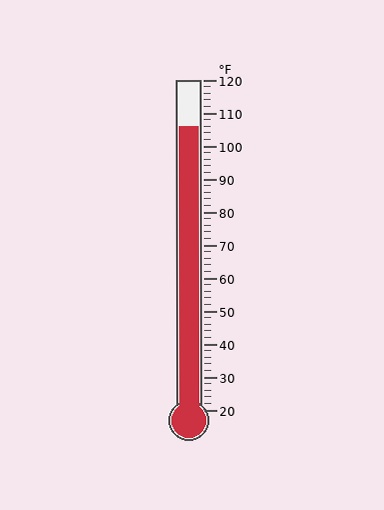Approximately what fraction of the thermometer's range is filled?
The thermometer is filled to approximately 85% of its range.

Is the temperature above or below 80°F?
The temperature is above 80°F.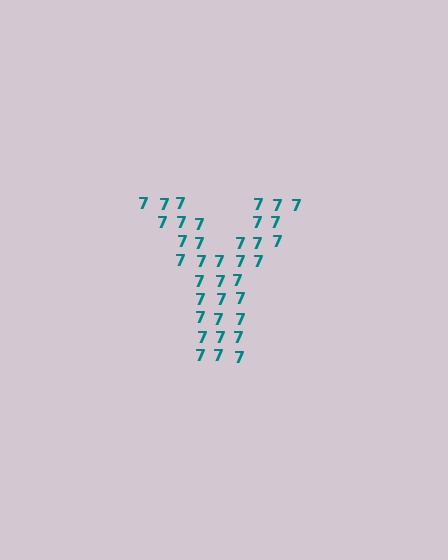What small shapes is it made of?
It is made of small digit 7's.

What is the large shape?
The large shape is the letter Y.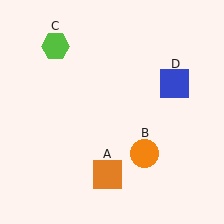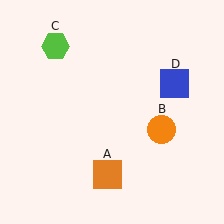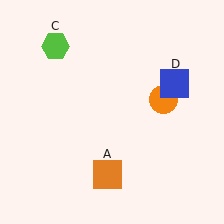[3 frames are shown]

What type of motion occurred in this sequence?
The orange circle (object B) rotated counterclockwise around the center of the scene.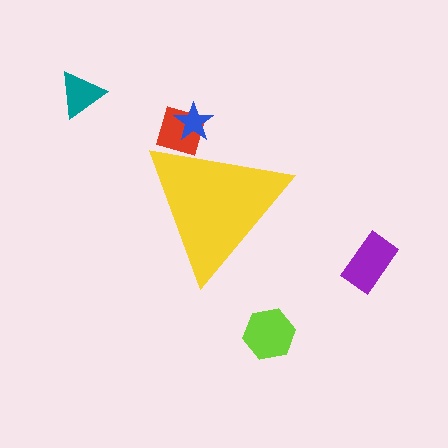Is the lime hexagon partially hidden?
No, the lime hexagon is fully visible.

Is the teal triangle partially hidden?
No, the teal triangle is fully visible.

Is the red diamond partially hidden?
Yes, the red diamond is partially hidden behind the yellow triangle.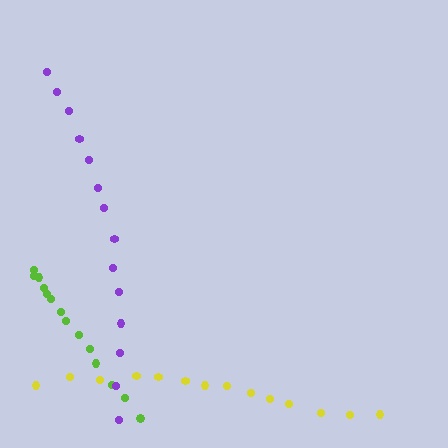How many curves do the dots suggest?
There are 3 distinct paths.